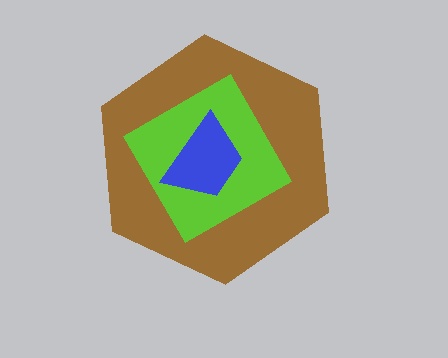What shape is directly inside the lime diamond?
The blue trapezoid.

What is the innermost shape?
The blue trapezoid.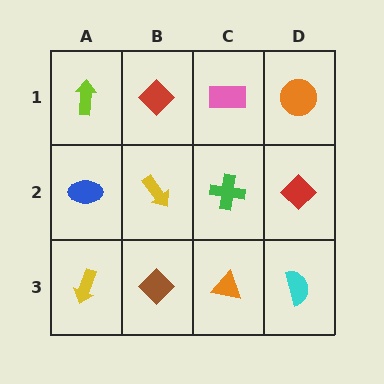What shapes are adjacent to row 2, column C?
A pink rectangle (row 1, column C), an orange triangle (row 3, column C), a yellow arrow (row 2, column B), a red diamond (row 2, column D).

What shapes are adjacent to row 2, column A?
A lime arrow (row 1, column A), a yellow arrow (row 3, column A), a yellow arrow (row 2, column B).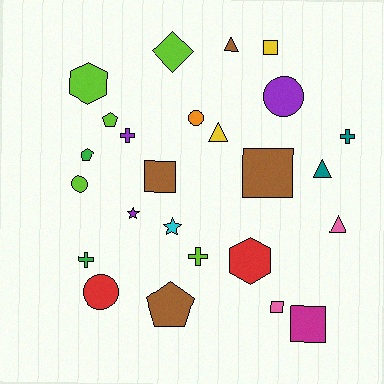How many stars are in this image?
There are 2 stars.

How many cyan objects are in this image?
There is 1 cyan object.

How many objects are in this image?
There are 25 objects.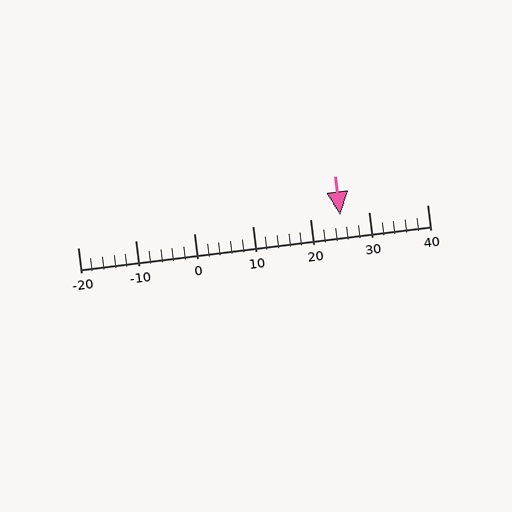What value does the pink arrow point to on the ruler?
The pink arrow points to approximately 25.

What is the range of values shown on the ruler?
The ruler shows values from -20 to 40.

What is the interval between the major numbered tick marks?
The major tick marks are spaced 10 units apart.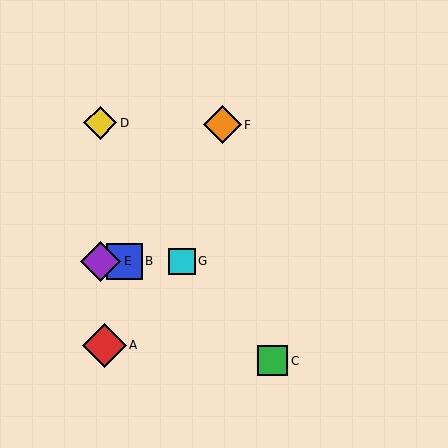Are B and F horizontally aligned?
No, B is at y≈261 and F is at y≈125.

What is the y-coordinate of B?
Object B is at y≈261.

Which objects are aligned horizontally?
Objects B, E, G are aligned horizontally.